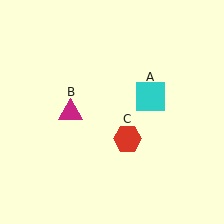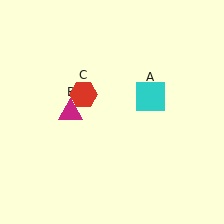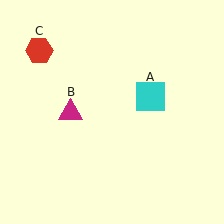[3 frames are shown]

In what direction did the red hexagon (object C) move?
The red hexagon (object C) moved up and to the left.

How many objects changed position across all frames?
1 object changed position: red hexagon (object C).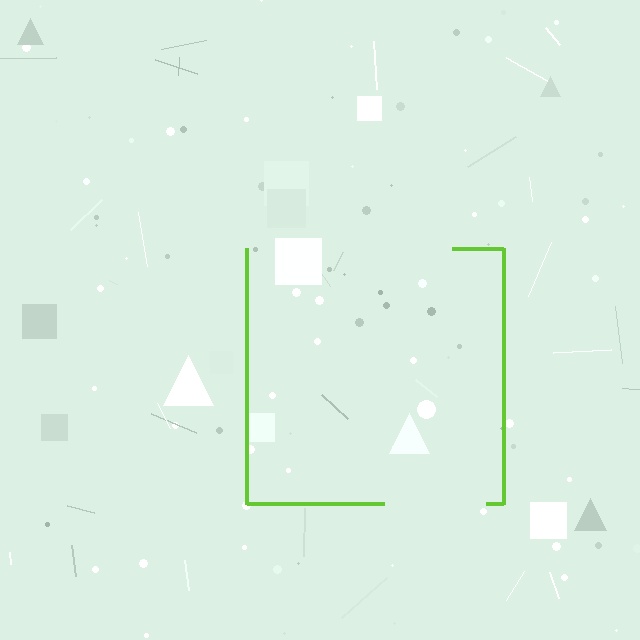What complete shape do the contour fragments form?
The contour fragments form a square.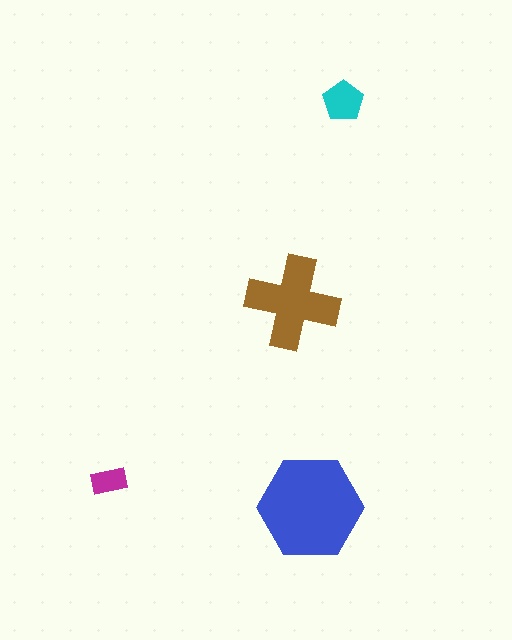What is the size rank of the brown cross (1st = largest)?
2nd.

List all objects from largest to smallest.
The blue hexagon, the brown cross, the cyan pentagon, the magenta rectangle.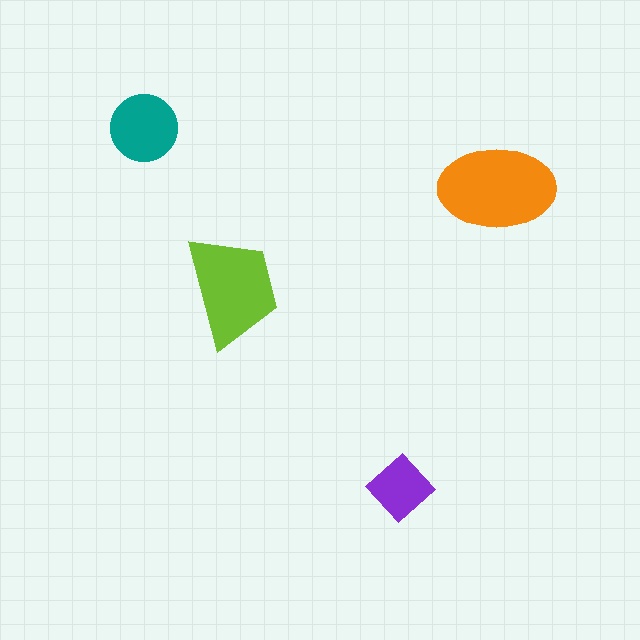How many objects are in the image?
There are 4 objects in the image.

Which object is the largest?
The orange ellipse.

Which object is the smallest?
The purple diamond.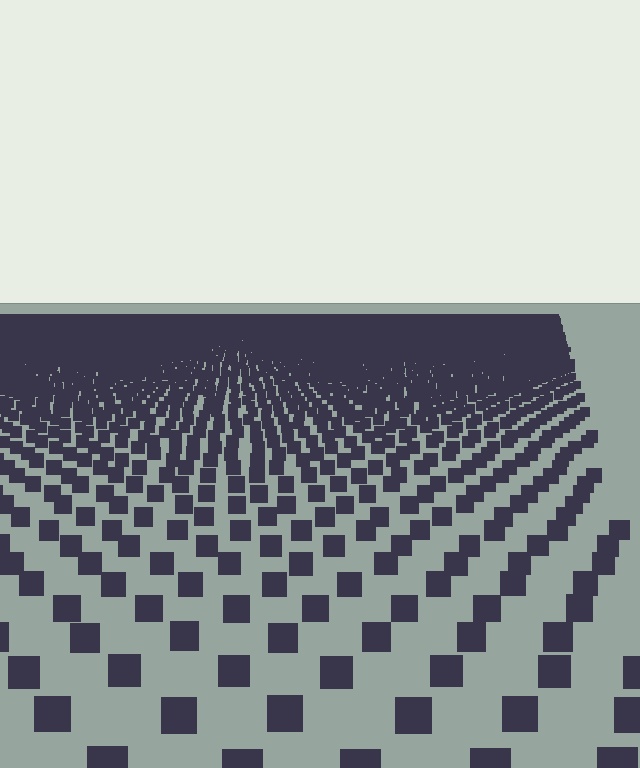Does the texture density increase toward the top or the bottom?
Density increases toward the top.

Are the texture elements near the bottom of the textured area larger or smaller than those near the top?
Larger. Near the bottom, elements are closer to the viewer and appear at a bigger on-screen size.